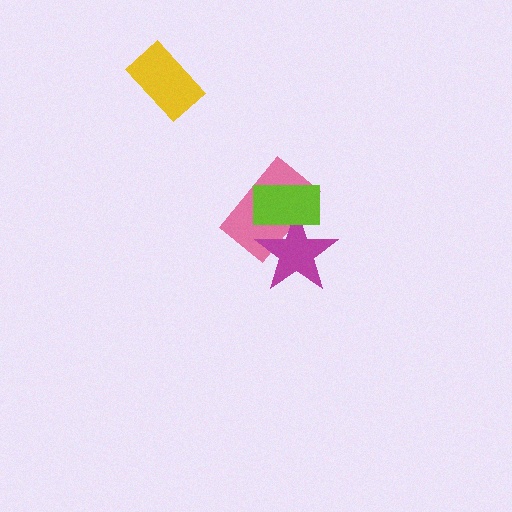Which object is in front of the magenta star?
The lime rectangle is in front of the magenta star.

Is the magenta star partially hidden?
Yes, it is partially covered by another shape.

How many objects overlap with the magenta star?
2 objects overlap with the magenta star.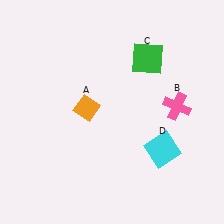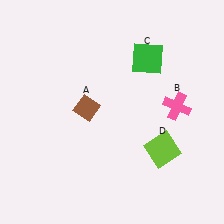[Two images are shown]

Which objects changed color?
A changed from orange to brown. D changed from cyan to lime.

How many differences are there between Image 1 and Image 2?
There are 2 differences between the two images.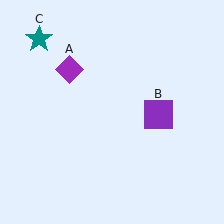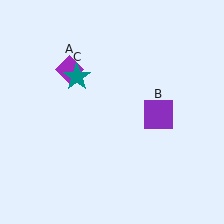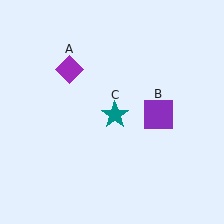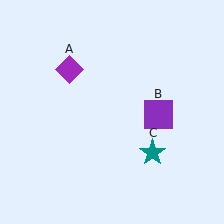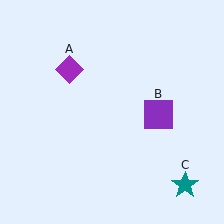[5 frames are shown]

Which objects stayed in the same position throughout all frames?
Purple diamond (object A) and purple square (object B) remained stationary.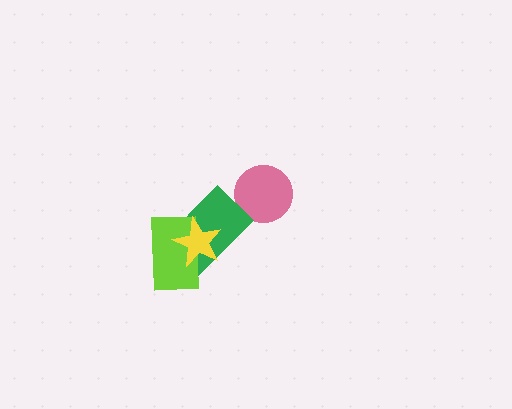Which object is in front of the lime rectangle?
The yellow star is in front of the lime rectangle.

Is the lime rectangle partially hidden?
Yes, it is partially covered by another shape.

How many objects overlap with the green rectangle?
2 objects overlap with the green rectangle.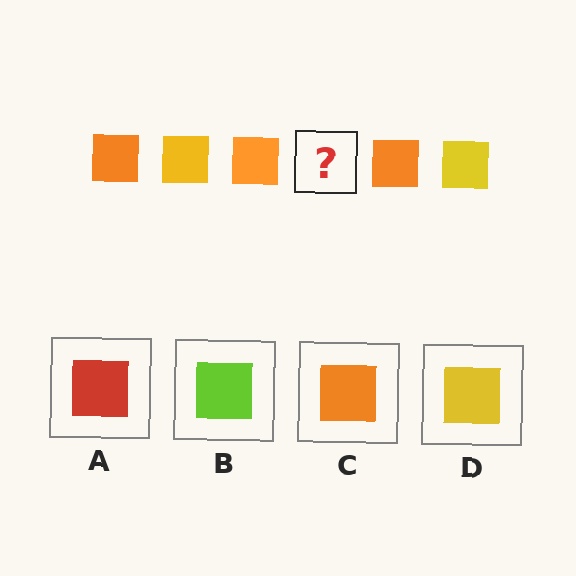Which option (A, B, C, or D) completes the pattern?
D.